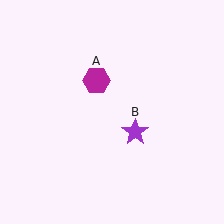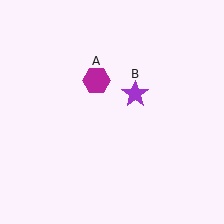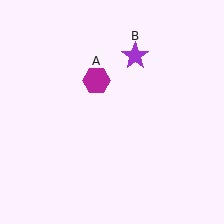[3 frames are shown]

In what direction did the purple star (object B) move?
The purple star (object B) moved up.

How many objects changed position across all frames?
1 object changed position: purple star (object B).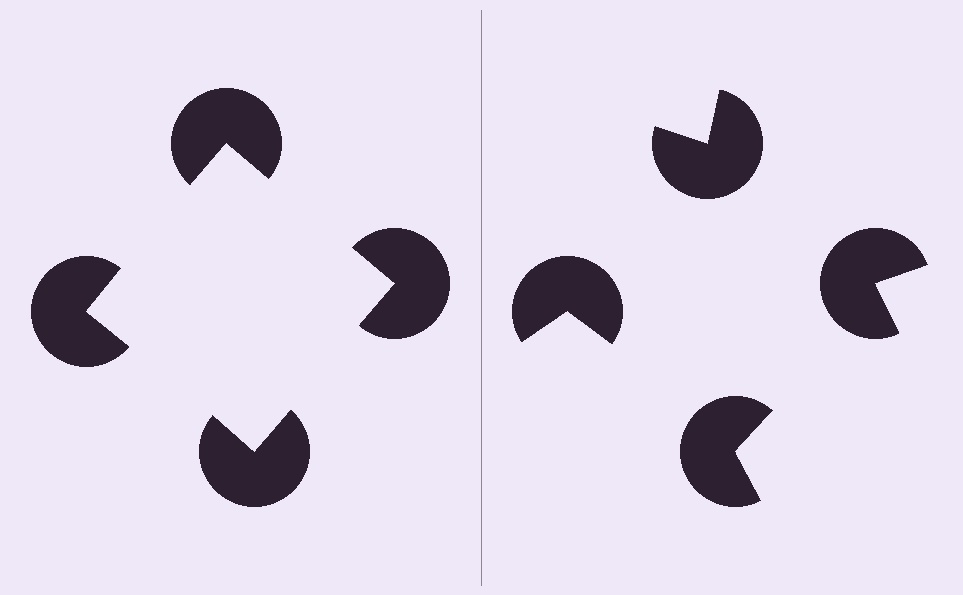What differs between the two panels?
The pac-man discs are positioned identically on both sides; only the wedge orientations differ. On the left they align to a square; on the right they are misaligned.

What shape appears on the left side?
An illusory square.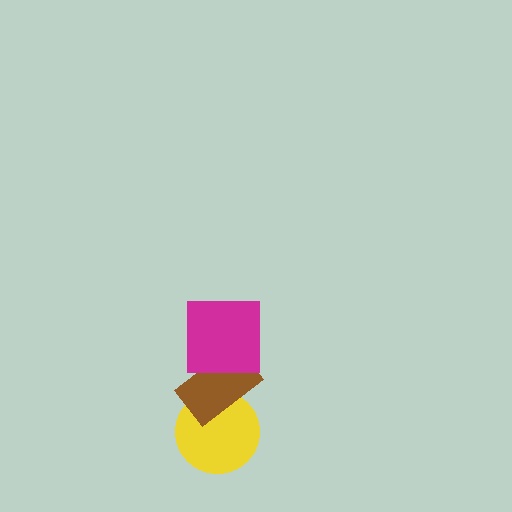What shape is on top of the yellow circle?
The brown rectangle is on top of the yellow circle.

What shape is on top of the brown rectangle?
The magenta square is on top of the brown rectangle.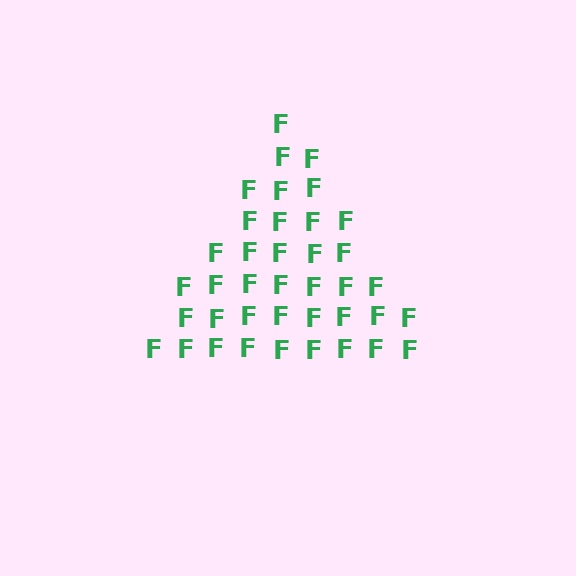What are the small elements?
The small elements are letter F's.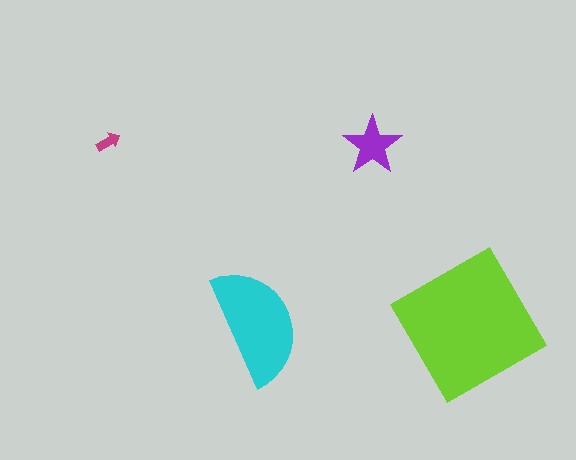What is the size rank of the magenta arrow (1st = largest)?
4th.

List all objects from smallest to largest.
The magenta arrow, the purple star, the cyan semicircle, the lime diamond.